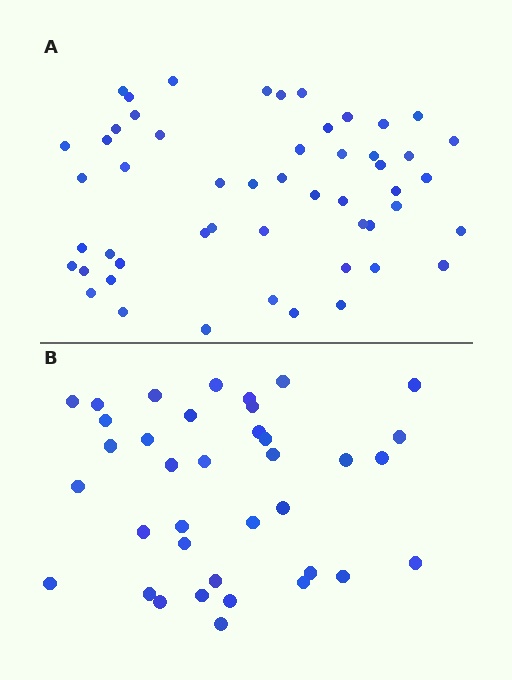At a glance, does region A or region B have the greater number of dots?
Region A (the top region) has more dots.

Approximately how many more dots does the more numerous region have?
Region A has approximately 15 more dots than region B.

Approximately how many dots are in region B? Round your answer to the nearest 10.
About 40 dots. (The exact count is 37, which rounds to 40.)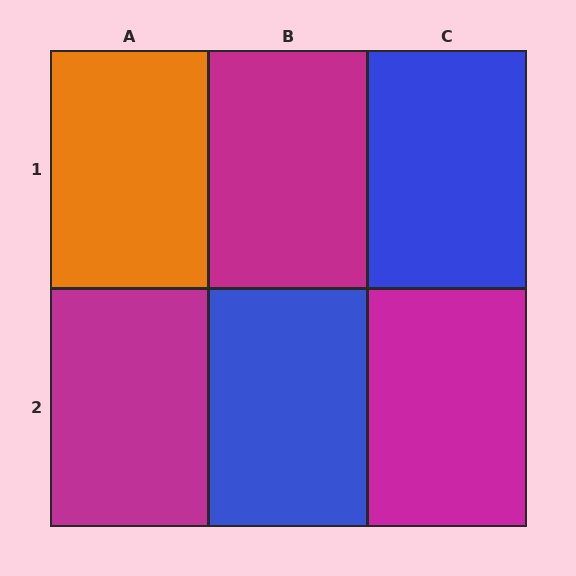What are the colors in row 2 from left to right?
Magenta, blue, magenta.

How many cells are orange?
1 cell is orange.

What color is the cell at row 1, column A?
Orange.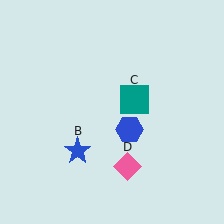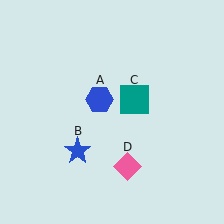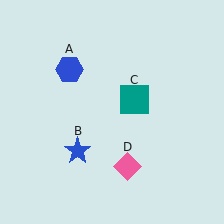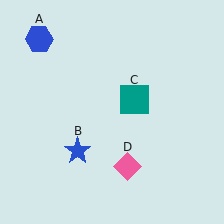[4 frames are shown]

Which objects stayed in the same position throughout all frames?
Blue star (object B) and teal square (object C) and pink diamond (object D) remained stationary.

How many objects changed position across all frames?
1 object changed position: blue hexagon (object A).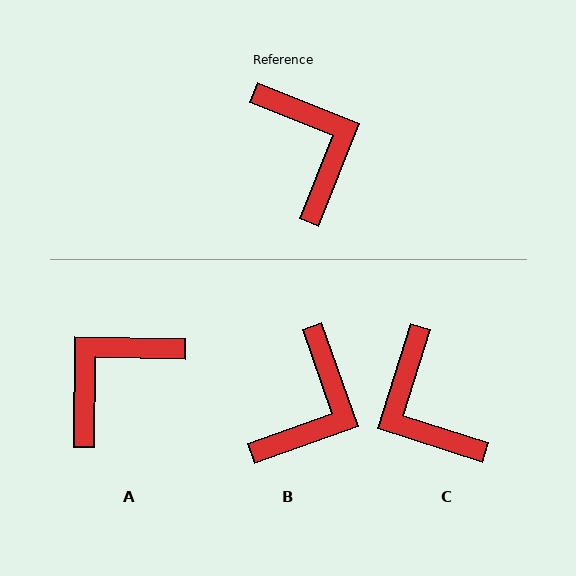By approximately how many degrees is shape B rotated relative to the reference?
Approximately 49 degrees clockwise.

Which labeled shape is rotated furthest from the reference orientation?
C, about 176 degrees away.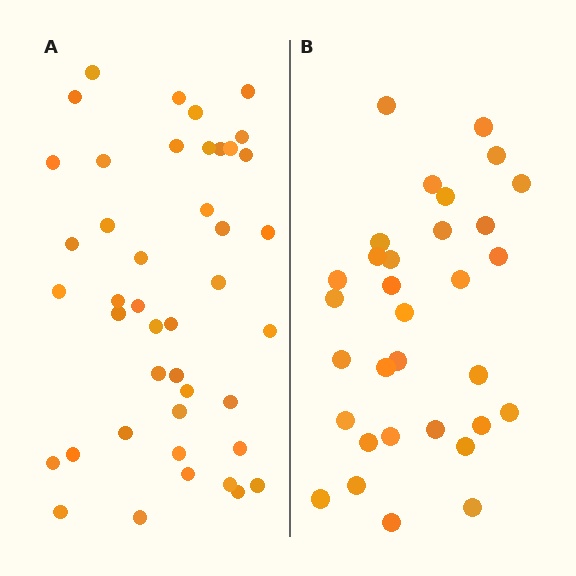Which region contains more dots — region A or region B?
Region A (the left region) has more dots.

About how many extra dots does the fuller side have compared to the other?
Region A has roughly 12 or so more dots than region B.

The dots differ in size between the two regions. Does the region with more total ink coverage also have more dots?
No. Region B has more total ink coverage because its dots are larger, but region A actually contains more individual dots. Total area can be misleading — the number of items is what matters here.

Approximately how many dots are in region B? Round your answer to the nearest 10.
About 30 dots. (The exact count is 32, which rounds to 30.)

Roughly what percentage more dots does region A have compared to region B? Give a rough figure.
About 35% more.